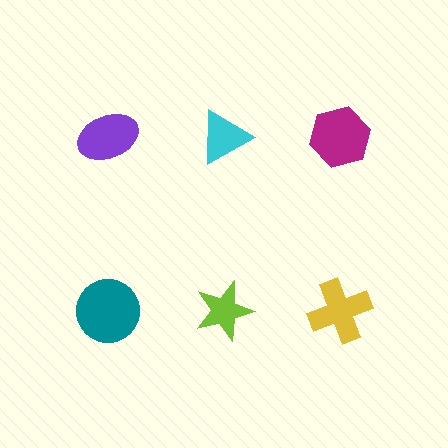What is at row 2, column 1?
A teal circle.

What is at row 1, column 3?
A magenta hexagon.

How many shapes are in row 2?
3 shapes.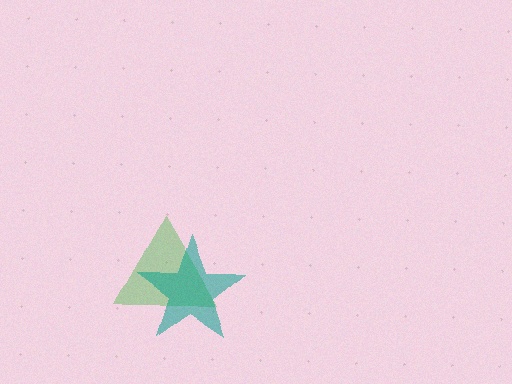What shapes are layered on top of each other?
The layered shapes are: a green triangle, a teal star.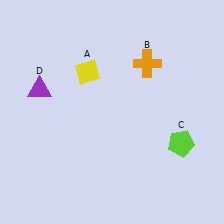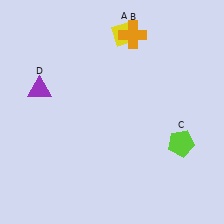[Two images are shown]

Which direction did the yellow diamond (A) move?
The yellow diamond (A) moved up.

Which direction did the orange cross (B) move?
The orange cross (B) moved up.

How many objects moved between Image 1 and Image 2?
2 objects moved between the two images.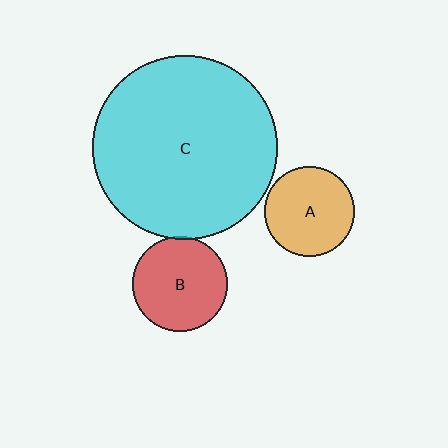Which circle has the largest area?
Circle C (cyan).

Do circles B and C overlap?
Yes.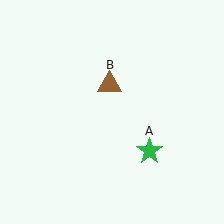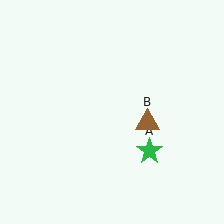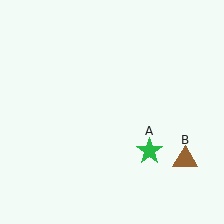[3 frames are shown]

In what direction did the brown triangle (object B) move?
The brown triangle (object B) moved down and to the right.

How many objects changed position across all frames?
1 object changed position: brown triangle (object B).